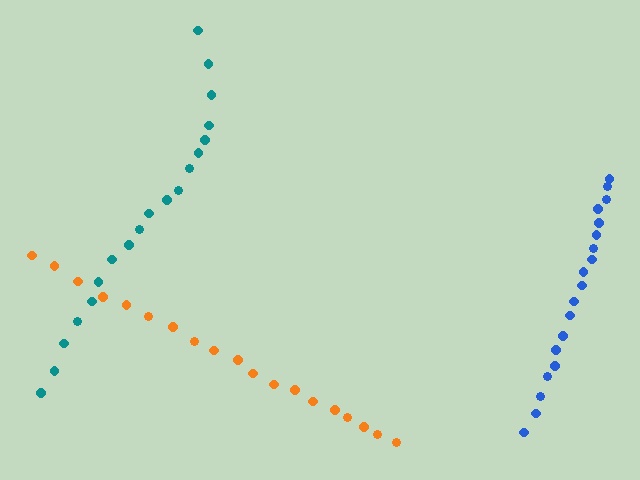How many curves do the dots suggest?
There are 3 distinct paths.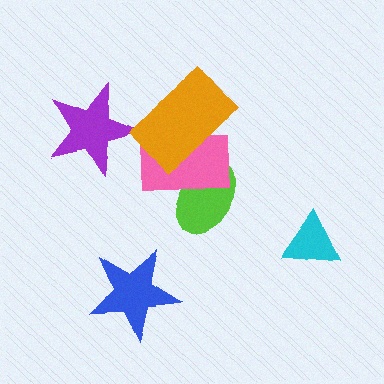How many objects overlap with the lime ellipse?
1 object overlaps with the lime ellipse.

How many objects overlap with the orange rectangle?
1 object overlaps with the orange rectangle.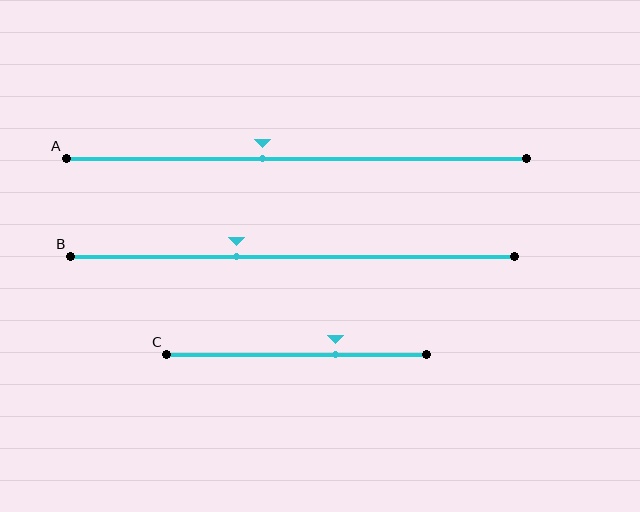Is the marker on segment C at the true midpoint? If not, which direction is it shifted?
No, the marker on segment C is shifted to the right by about 15% of the segment length.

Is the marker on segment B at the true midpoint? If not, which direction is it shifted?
No, the marker on segment B is shifted to the left by about 13% of the segment length.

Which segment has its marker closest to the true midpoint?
Segment A has its marker closest to the true midpoint.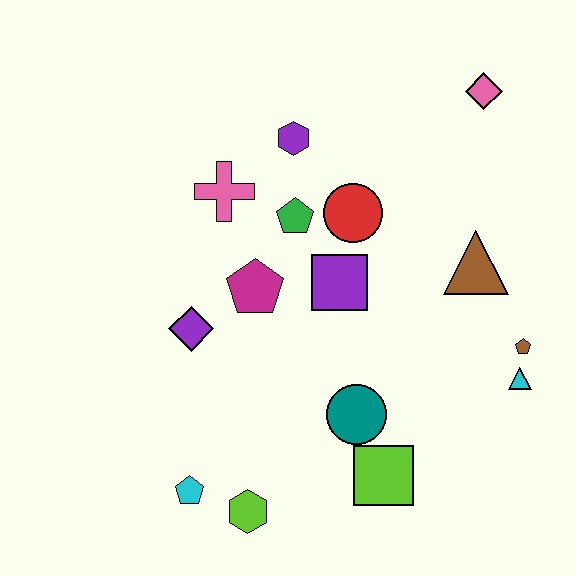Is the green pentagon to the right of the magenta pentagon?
Yes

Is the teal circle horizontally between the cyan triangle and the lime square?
No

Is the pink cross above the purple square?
Yes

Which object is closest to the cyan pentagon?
The lime hexagon is closest to the cyan pentagon.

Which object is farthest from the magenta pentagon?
The pink diamond is farthest from the magenta pentagon.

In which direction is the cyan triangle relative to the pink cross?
The cyan triangle is to the right of the pink cross.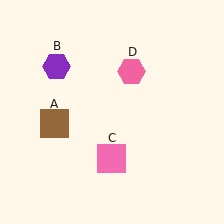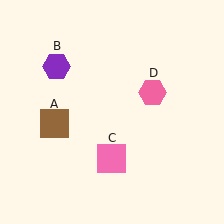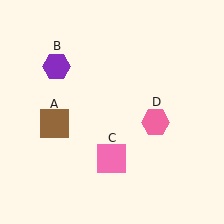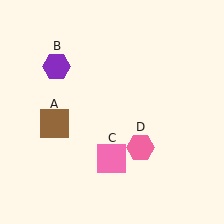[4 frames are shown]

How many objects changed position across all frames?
1 object changed position: pink hexagon (object D).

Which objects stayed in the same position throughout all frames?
Brown square (object A) and purple hexagon (object B) and pink square (object C) remained stationary.